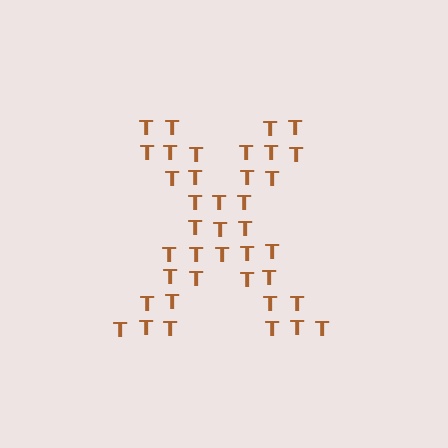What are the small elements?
The small elements are letter T's.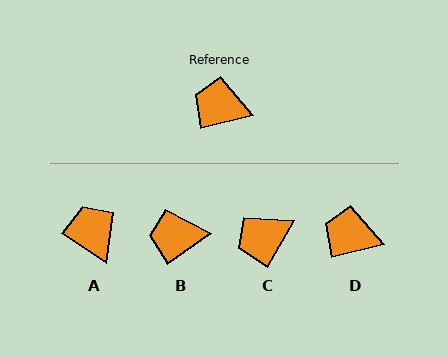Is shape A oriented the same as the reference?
No, it is off by about 47 degrees.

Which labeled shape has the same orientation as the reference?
D.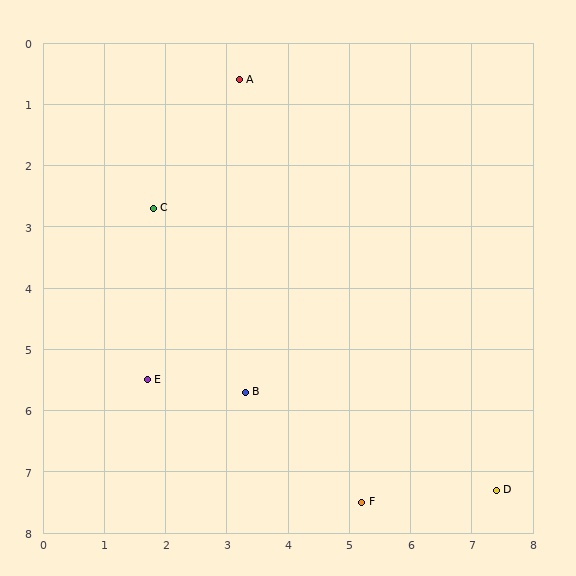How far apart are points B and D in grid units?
Points B and D are about 4.4 grid units apart.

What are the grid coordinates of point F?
Point F is at approximately (5.2, 7.5).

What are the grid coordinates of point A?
Point A is at approximately (3.2, 0.6).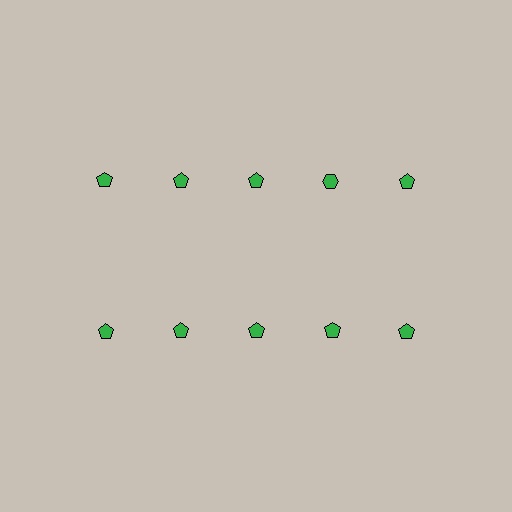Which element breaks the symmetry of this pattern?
The green hexagon in the top row, second from right column breaks the symmetry. All other shapes are green pentagons.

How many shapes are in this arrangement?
There are 10 shapes arranged in a grid pattern.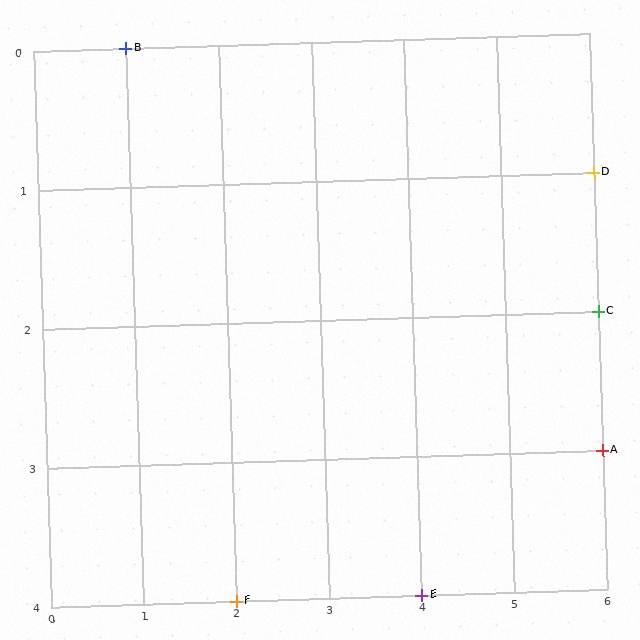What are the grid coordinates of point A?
Point A is at grid coordinates (6, 3).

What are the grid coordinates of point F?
Point F is at grid coordinates (2, 4).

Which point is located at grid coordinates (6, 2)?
Point C is at (6, 2).